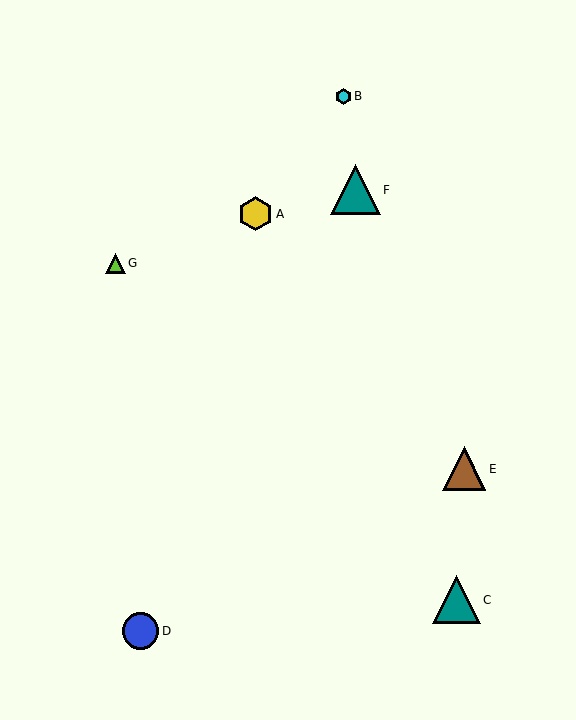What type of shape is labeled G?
Shape G is a lime triangle.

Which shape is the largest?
The teal triangle (labeled F) is the largest.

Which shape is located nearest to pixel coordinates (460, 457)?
The brown triangle (labeled E) at (464, 469) is nearest to that location.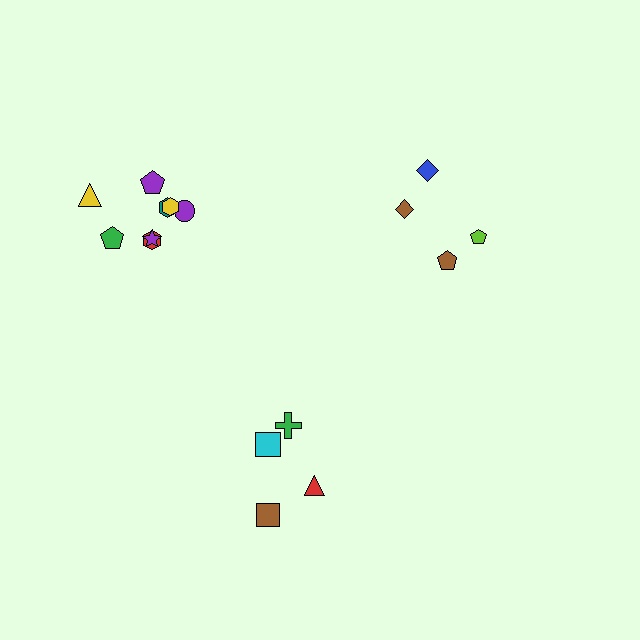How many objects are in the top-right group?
There are 4 objects.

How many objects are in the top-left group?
There are 8 objects.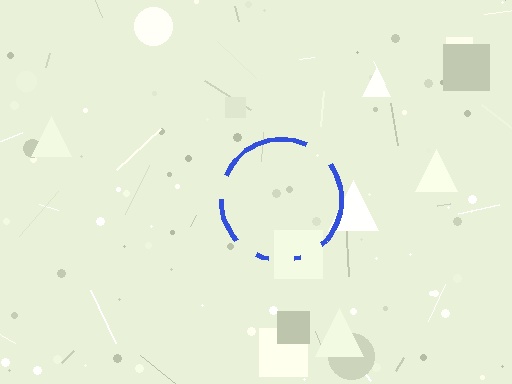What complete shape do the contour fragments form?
The contour fragments form a circle.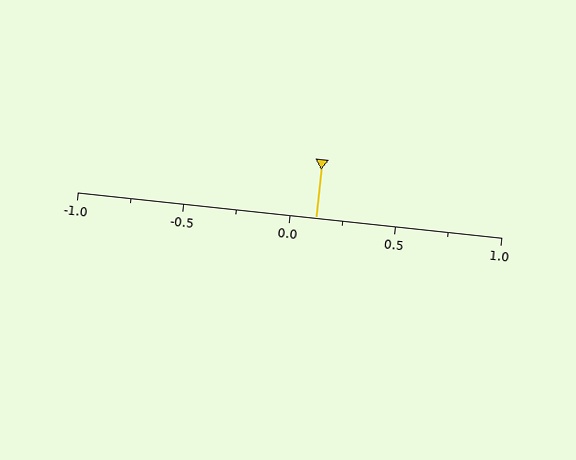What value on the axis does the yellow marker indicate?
The marker indicates approximately 0.12.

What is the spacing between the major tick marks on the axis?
The major ticks are spaced 0.5 apart.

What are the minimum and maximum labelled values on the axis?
The axis runs from -1.0 to 1.0.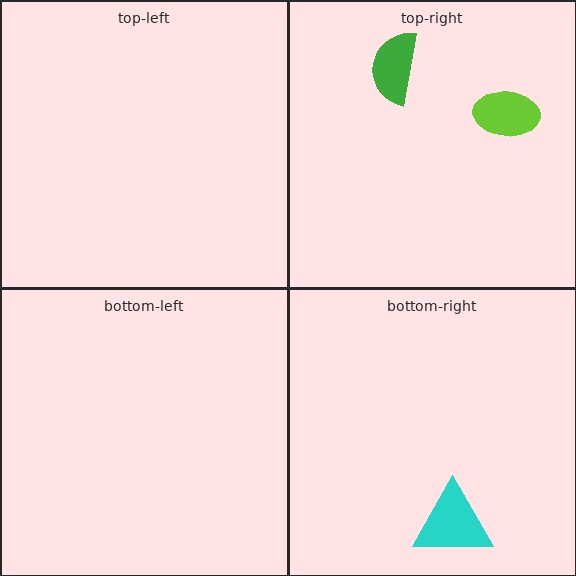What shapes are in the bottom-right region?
The cyan triangle.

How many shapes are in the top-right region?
2.